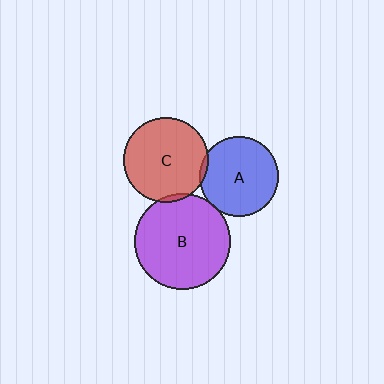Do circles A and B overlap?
Yes.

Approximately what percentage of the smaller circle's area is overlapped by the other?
Approximately 5%.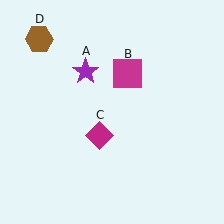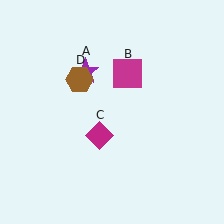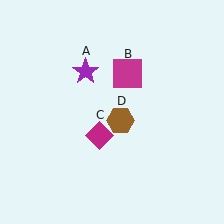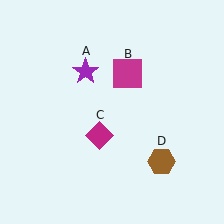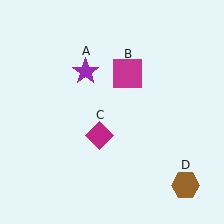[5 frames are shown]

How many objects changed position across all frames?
1 object changed position: brown hexagon (object D).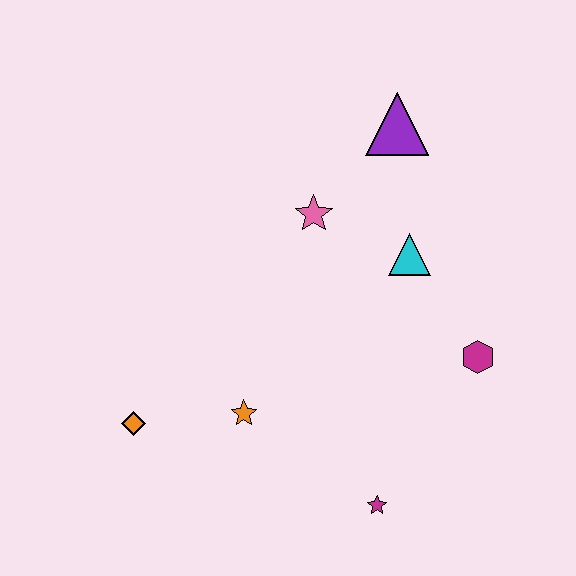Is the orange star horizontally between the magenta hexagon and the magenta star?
No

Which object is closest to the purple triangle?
The pink star is closest to the purple triangle.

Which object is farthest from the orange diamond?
The purple triangle is farthest from the orange diamond.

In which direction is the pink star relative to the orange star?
The pink star is above the orange star.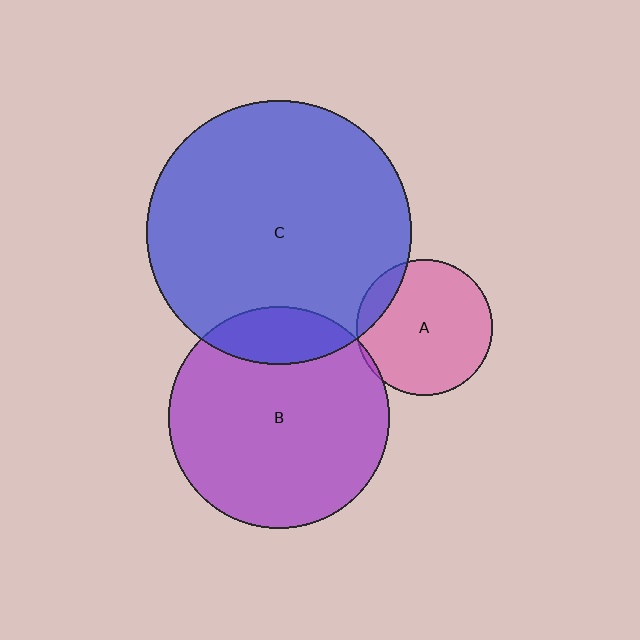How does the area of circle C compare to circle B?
Approximately 1.4 times.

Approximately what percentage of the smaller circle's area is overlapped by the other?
Approximately 5%.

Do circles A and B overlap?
Yes.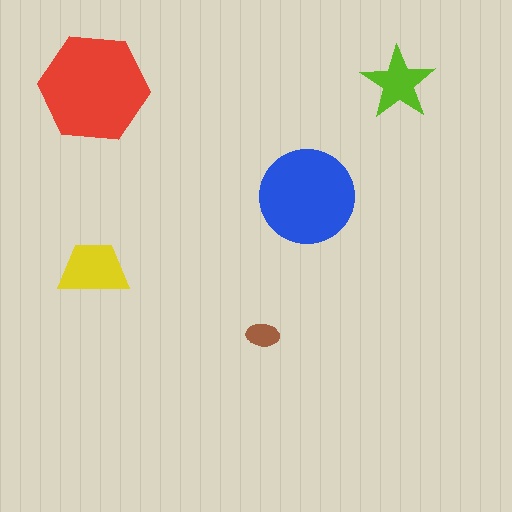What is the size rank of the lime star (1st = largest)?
4th.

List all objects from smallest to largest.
The brown ellipse, the lime star, the yellow trapezoid, the blue circle, the red hexagon.